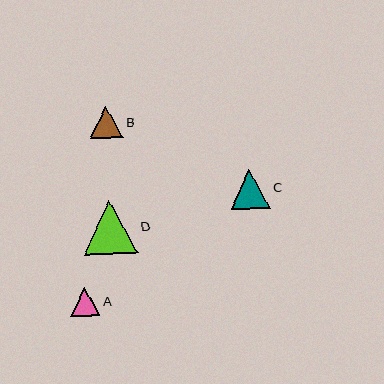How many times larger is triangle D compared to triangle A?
Triangle D is approximately 1.9 times the size of triangle A.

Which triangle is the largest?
Triangle D is the largest with a size of approximately 54 pixels.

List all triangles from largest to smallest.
From largest to smallest: D, C, B, A.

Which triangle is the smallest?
Triangle A is the smallest with a size of approximately 29 pixels.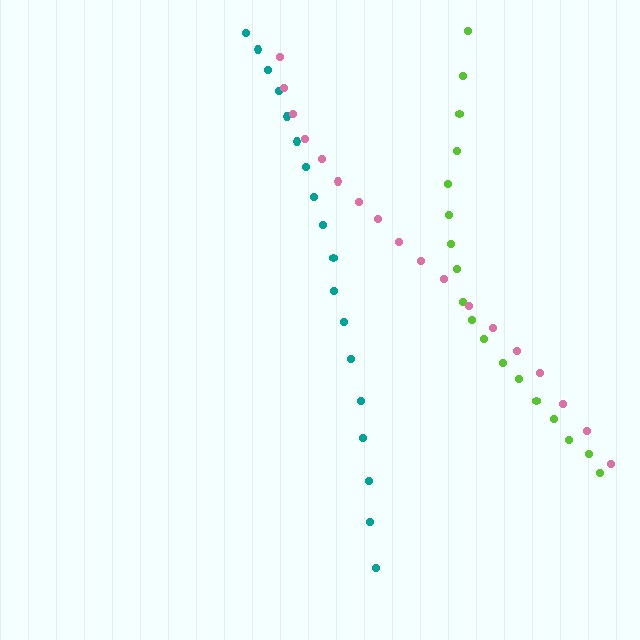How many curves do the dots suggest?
There are 3 distinct paths.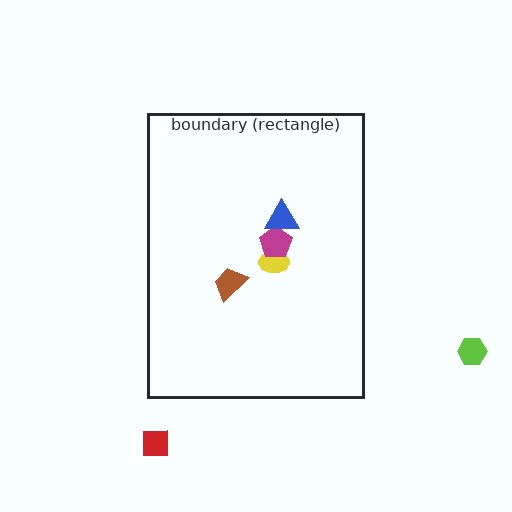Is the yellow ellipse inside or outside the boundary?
Inside.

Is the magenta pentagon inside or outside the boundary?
Inside.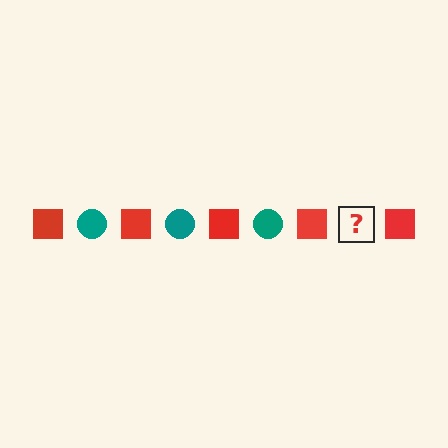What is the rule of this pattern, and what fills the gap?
The rule is that the pattern alternates between red square and teal circle. The gap should be filled with a teal circle.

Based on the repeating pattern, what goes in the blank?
The blank should be a teal circle.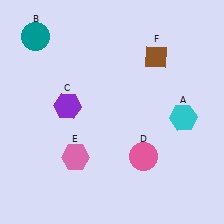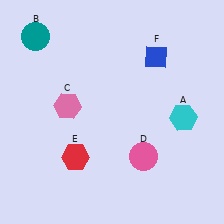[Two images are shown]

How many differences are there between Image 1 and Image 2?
There are 3 differences between the two images.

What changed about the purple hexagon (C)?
In Image 1, C is purple. In Image 2, it changed to pink.